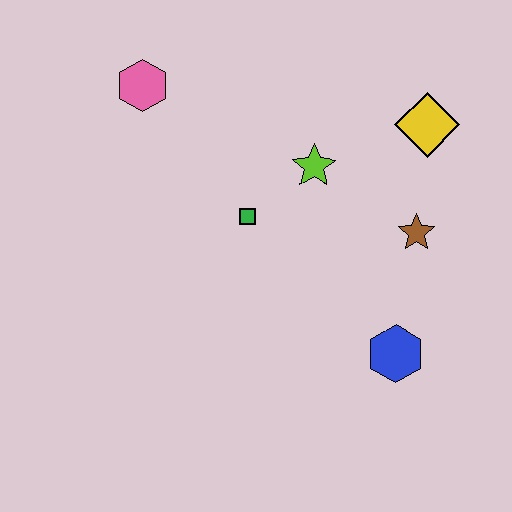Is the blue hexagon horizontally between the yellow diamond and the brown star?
No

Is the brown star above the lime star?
No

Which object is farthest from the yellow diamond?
The pink hexagon is farthest from the yellow diamond.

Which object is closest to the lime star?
The green square is closest to the lime star.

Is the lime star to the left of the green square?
No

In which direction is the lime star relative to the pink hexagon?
The lime star is to the right of the pink hexagon.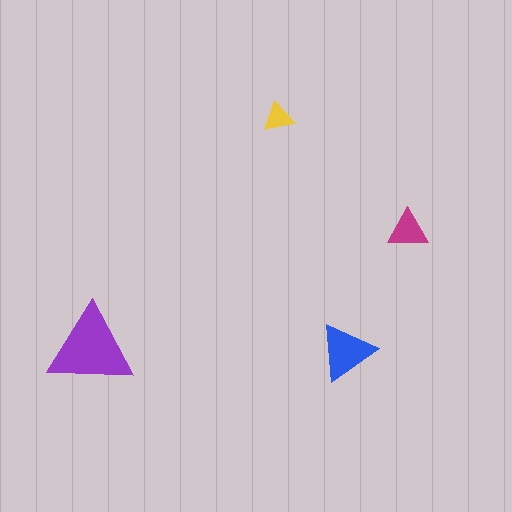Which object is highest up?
The yellow triangle is topmost.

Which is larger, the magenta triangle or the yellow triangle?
The magenta one.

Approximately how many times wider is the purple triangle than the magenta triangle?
About 2 times wider.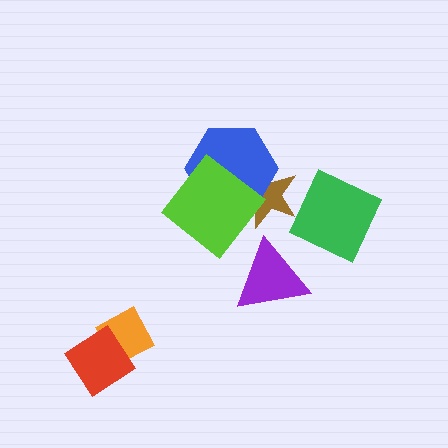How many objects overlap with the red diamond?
1 object overlaps with the red diamond.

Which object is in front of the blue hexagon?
The lime diamond is in front of the blue hexagon.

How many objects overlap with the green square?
0 objects overlap with the green square.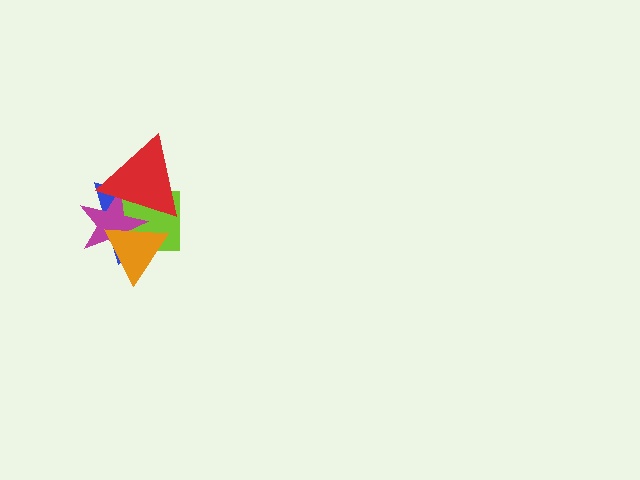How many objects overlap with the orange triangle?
4 objects overlap with the orange triangle.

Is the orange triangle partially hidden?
No, no other shape covers it.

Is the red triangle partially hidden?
Yes, it is partially covered by another shape.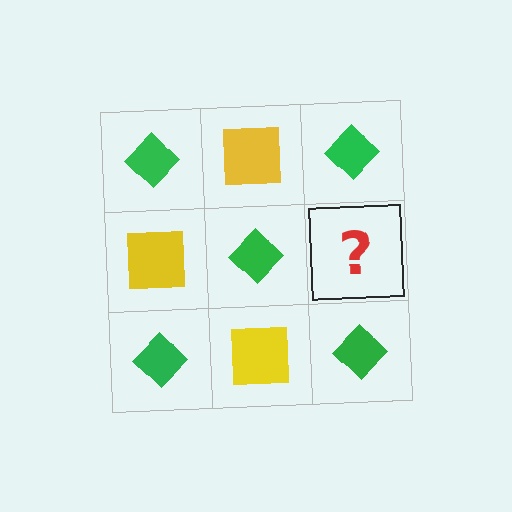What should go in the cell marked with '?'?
The missing cell should contain a yellow square.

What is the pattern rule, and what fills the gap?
The rule is that it alternates green diamond and yellow square in a checkerboard pattern. The gap should be filled with a yellow square.